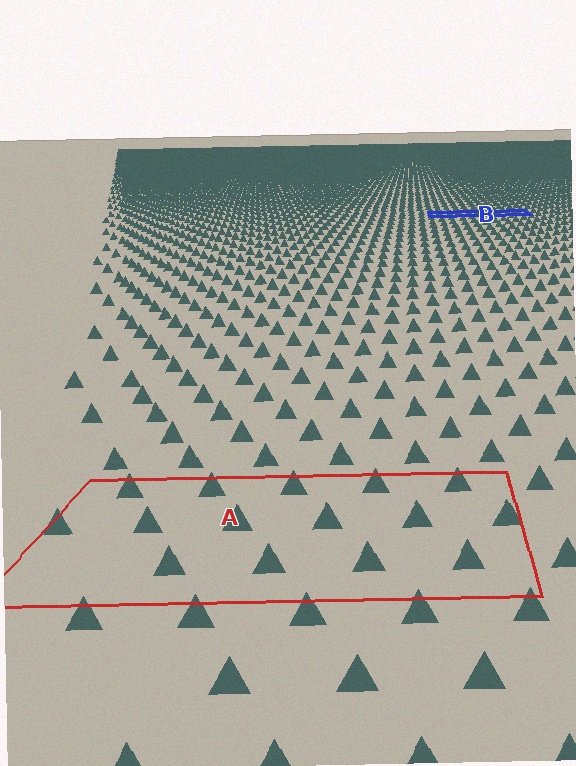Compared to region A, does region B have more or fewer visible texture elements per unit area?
Region B has more texture elements per unit area — they are packed more densely because it is farther away.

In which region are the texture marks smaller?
The texture marks are smaller in region B, because it is farther away.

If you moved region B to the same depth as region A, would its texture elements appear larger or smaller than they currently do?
They would appear larger. At a closer depth, the same texture elements are projected at a bigger on-screen size.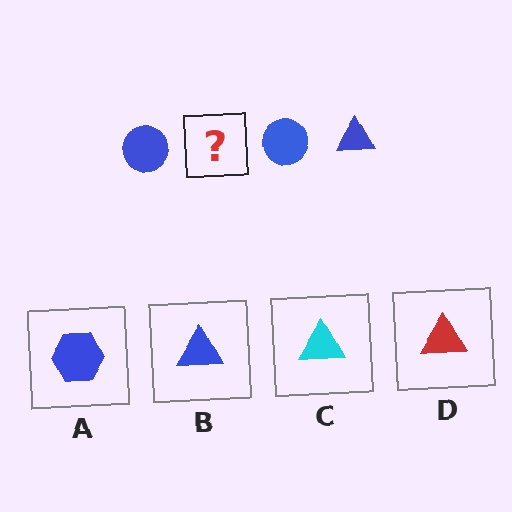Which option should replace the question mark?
Option B.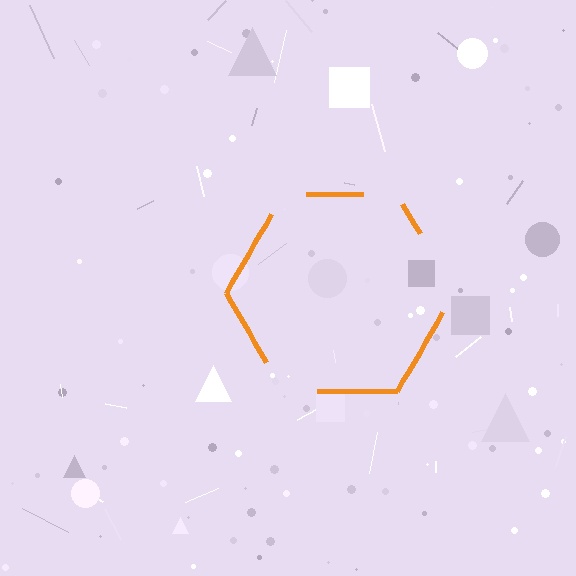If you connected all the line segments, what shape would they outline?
They would outline a hexagon.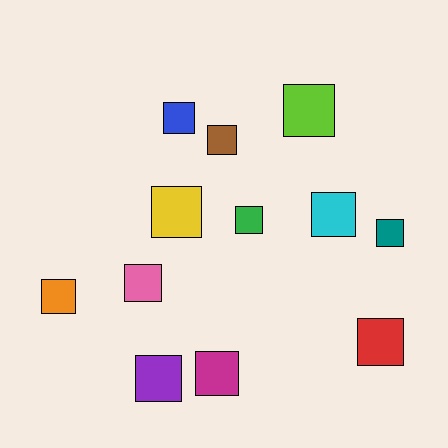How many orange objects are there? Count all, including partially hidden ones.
There is 1 orange object.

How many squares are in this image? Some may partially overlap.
There are 12 squares.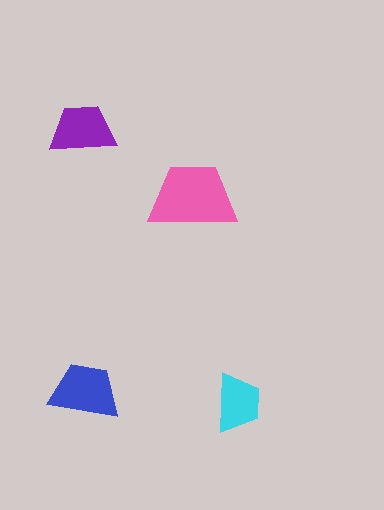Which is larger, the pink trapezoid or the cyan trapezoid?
The pink one.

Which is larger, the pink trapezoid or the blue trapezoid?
The pink one.